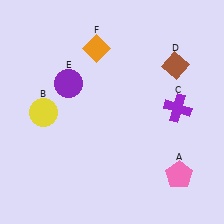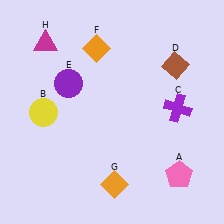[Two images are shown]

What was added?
An orange diamond (G), a magenta triangle (H) were added in Image 2.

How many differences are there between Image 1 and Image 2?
There are 2 differences between the two images.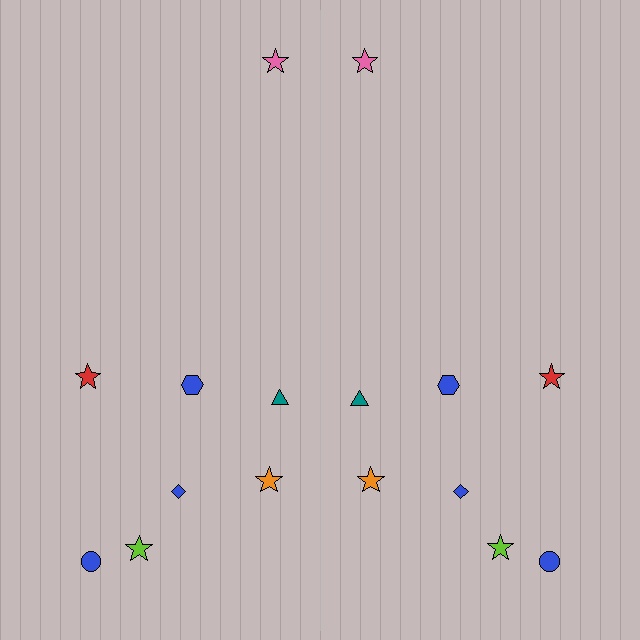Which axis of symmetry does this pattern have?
The pattern has a vertical axis of symmetry running through the center of the image.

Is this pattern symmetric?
Yes, this pattern has bilateral (reflection) symmetry.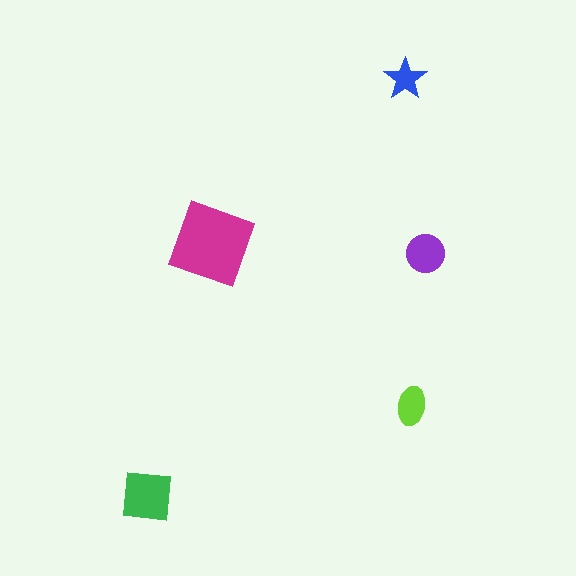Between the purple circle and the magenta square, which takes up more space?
The magenta square.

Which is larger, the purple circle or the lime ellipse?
The purple circle.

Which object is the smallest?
The blue star.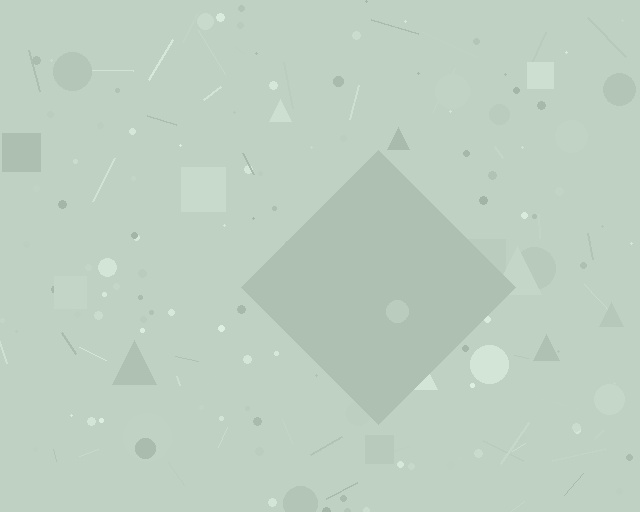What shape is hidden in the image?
A diamond is hidden in the image.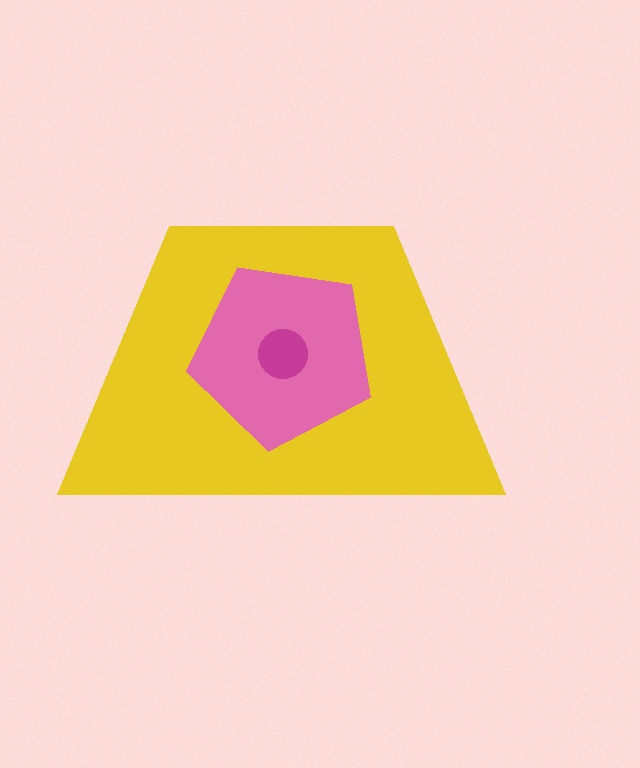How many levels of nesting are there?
3.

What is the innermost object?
The magenta circle.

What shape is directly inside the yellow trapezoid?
The pink pentagon.